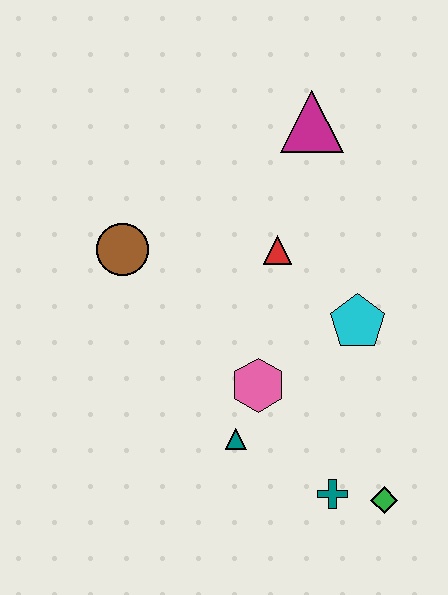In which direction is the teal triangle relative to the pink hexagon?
The teal triangle is below the pink hexagon.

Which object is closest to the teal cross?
The green diamond is closest to the teal cross.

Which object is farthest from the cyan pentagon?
The brown circle is farthest from the cyan pentagon.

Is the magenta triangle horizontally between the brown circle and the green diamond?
Yes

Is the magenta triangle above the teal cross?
Yes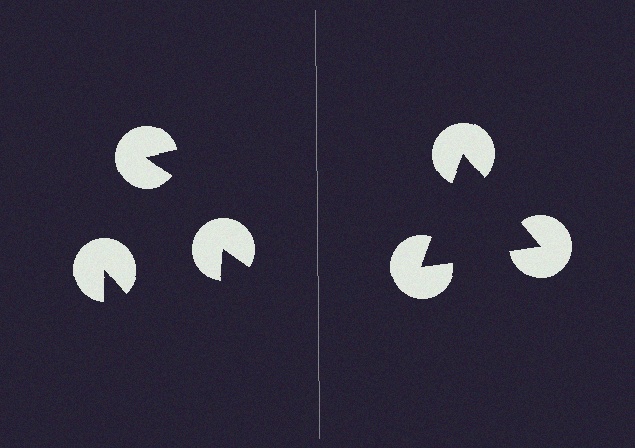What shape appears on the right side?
An illusory triangle.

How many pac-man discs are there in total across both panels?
6 — 3 on each side.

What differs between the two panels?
The pac-man discs are positioned identically on both sides; only the wedge orientations differ. On the right they align to a triangle; on the left they are misaligned.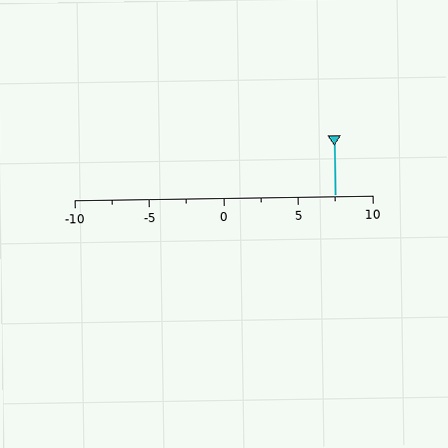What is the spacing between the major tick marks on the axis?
The major ticks are spaced 5 apart.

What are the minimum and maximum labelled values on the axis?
The axis runs from -10 to 10.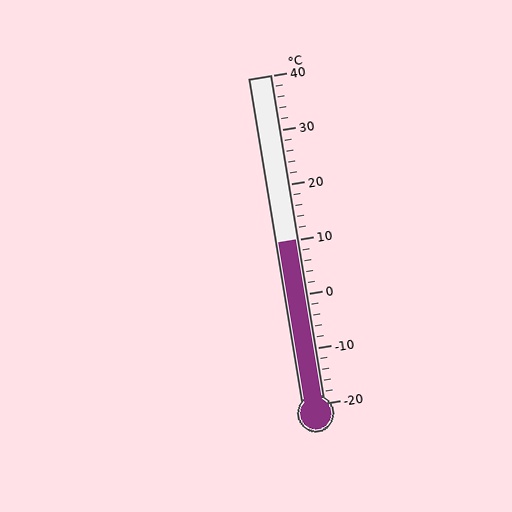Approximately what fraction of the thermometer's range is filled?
The thermometer is filled to approximately 50% of its range.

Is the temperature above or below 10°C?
The temperature is at 10°C.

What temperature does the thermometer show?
The thermometer shows approximately 10°C.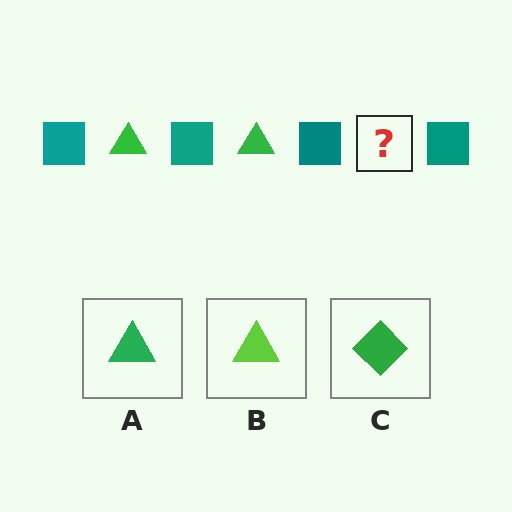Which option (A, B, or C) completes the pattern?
A.